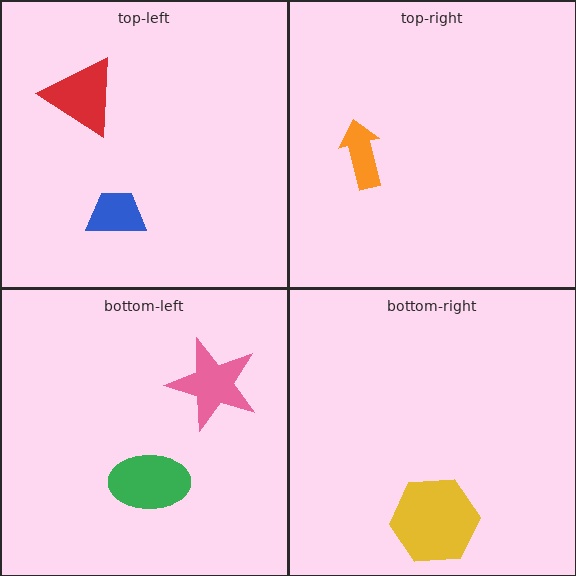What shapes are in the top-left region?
The red triangle, the blue trapezoid.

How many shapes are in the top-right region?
1.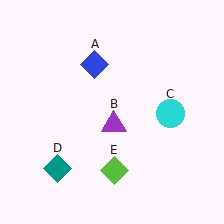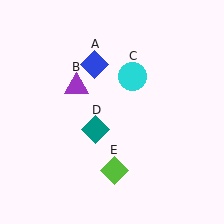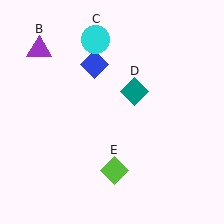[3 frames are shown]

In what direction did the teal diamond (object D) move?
The teal diamond (object D) moved up and to the right.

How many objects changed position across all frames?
3 objects changed position: purple triangle (object B), cyan circle (object C), teal diamond (object D).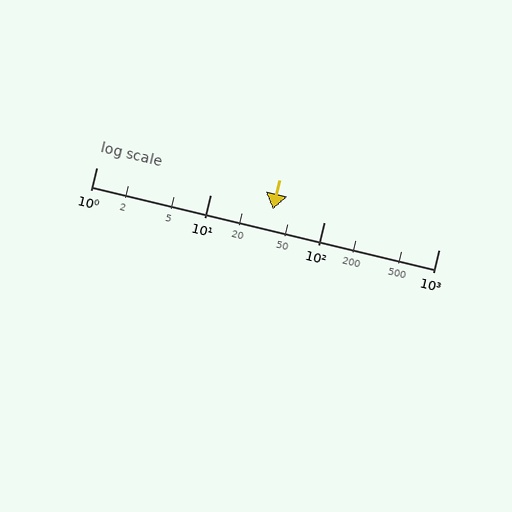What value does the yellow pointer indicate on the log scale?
The pointer indicates approximately 35.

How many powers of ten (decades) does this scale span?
The scale spans 3 decades, from 1 to 1000.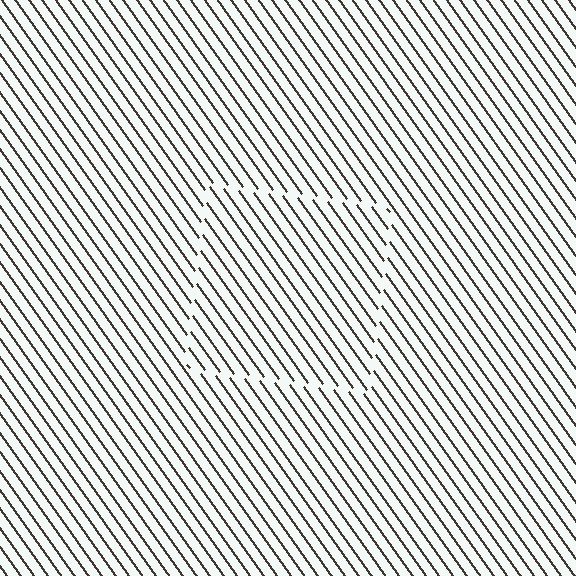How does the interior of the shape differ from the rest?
The interior of the shape contains the same grating, shifted by half a period — the contour is defined by the phase discontinuity where line-ends from the inner and outer gratings abut.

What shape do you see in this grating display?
An illusory square. The interior of the shape contains the same grating, shifted by half a period — the contour is defined by the phase discontinuity where line-ends from the inner and outer gratings abut.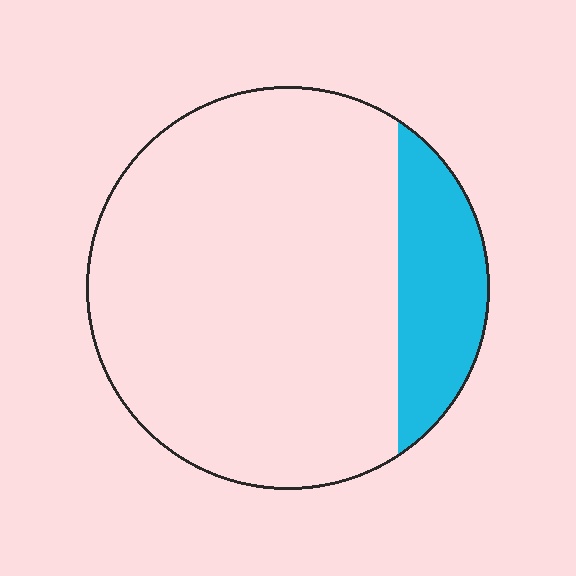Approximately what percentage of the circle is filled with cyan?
Approximately 15%.